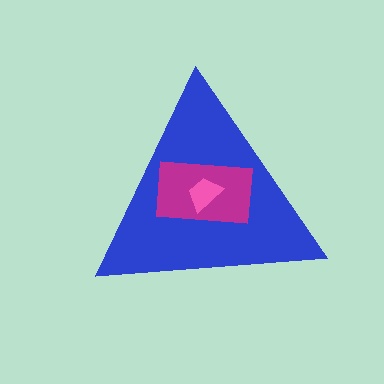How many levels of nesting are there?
3.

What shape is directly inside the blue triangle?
The magenta rectangle.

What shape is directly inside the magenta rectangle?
The pink trapezoid.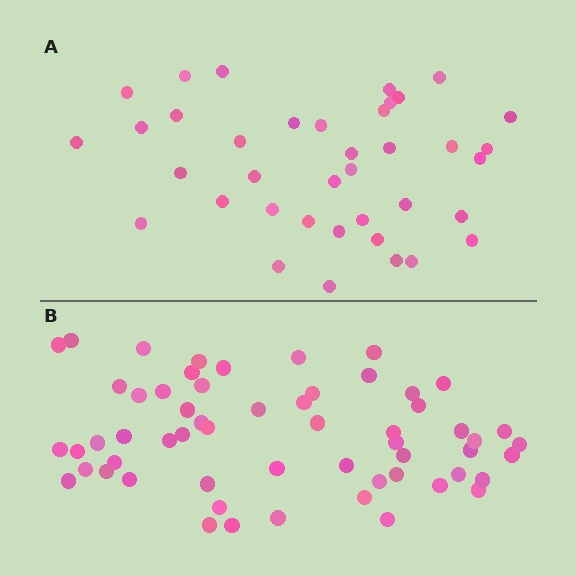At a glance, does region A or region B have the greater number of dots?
Region B (the bottom region) has more dots.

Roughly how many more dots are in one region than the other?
Region B has approximately 20 more dots than region A.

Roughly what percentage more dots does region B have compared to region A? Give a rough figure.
About 55% more.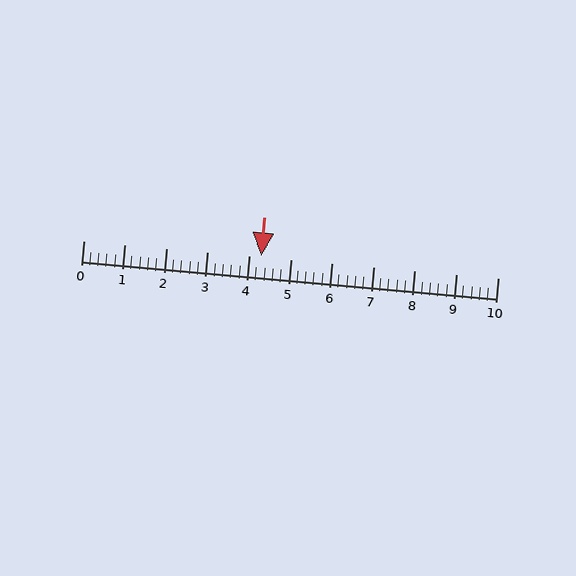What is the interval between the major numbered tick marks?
The major tick marks are spaced 1 units apart.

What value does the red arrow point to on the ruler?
The red arrow points to approximately 4.3.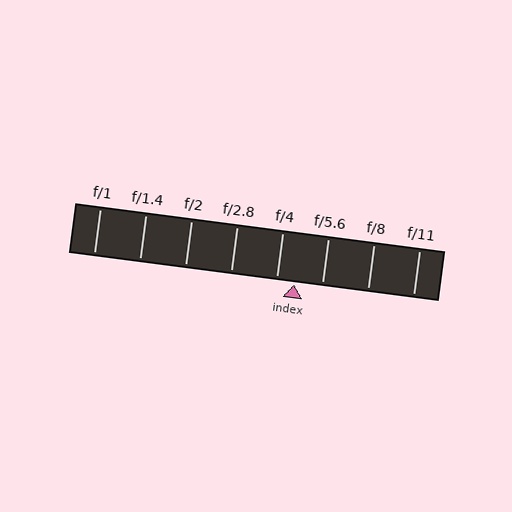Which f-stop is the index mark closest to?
The index mark is closest to f/4.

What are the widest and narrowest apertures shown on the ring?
The widest aperture shown is f/1 and the narrowest is f/11.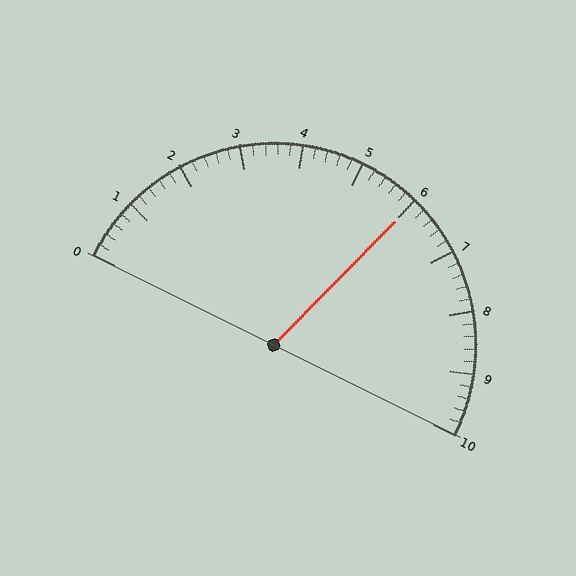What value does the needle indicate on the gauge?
The needle indicates approximately 6.0.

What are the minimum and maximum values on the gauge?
The gauge ranges from 0 to 10.